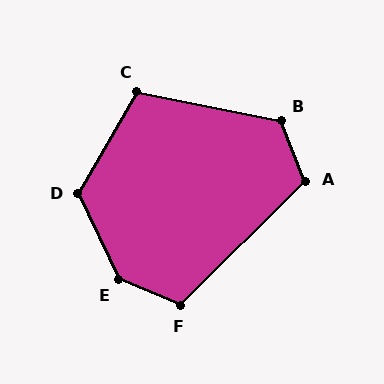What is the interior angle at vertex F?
Approximately 112 degrees (obtuse).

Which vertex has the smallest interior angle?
C, at approximately 109 degrees.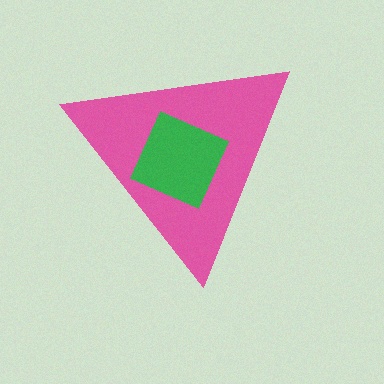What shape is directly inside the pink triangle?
The green diamond.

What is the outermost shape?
The pink triangle.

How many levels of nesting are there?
2.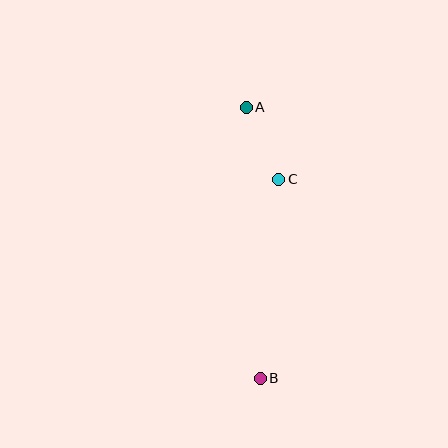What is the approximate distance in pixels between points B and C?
The distance between B and C is approximately 200 pixels.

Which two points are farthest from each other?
Points A and B are farthest from each other.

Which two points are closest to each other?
Points A and C are closest to each other.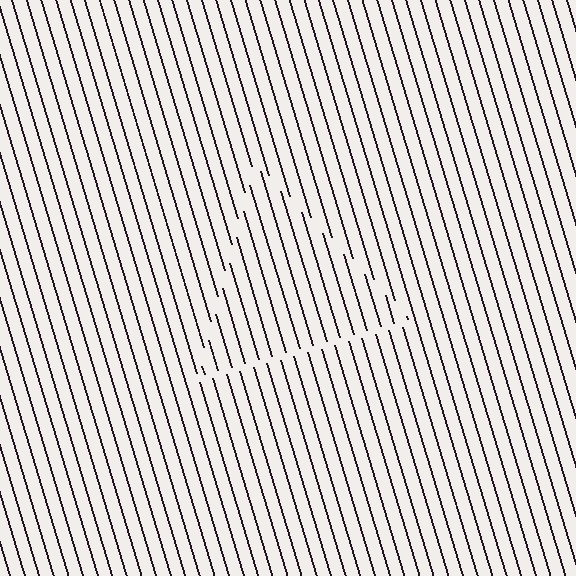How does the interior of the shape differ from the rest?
The interior of the shape contains the same grating, shifted by half a period — the contour is defined by the phase discontinuity where line-ends from the inner and outer gratings abut.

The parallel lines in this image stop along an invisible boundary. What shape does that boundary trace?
An illusory triangle. The interior of the shape contains the same grating, shifted by half a period — the contour is defined by the phase discontinuity where line-ends from the inner and outer gratings abut.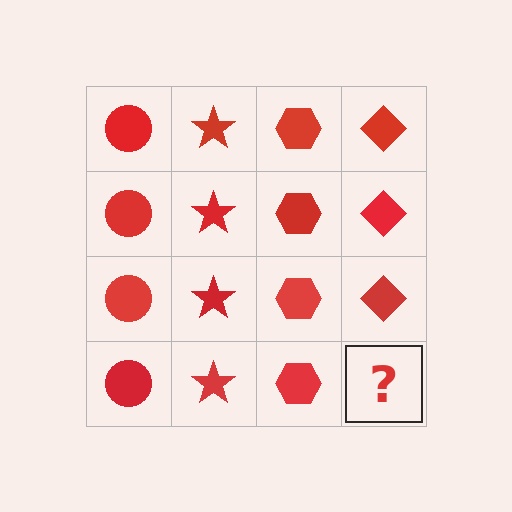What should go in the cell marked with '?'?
The missing cell should contain a red diamond.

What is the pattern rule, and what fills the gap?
The rule is that each column has a consistent shape. The gap should be filled with a red diamond.